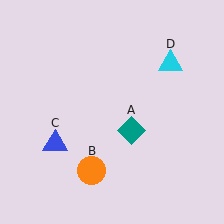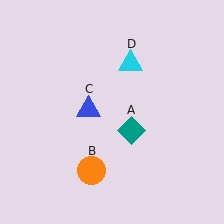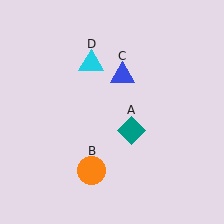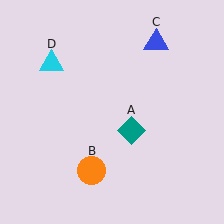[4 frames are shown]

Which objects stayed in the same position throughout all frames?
Teal diamond (object A) and orange circle (object B) remained stationary.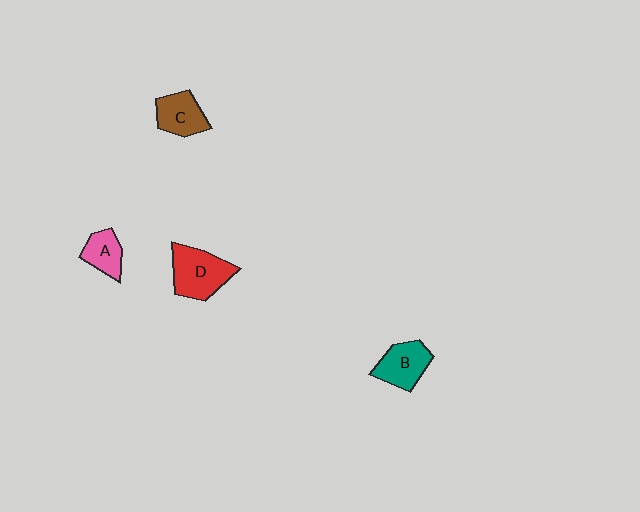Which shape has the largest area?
Shape D (red).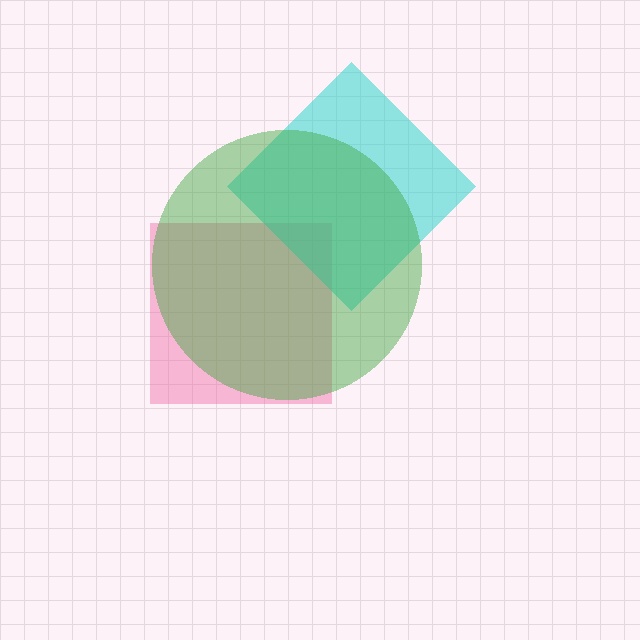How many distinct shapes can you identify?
There are 3 distinct shapes: a pink square, a cyan diamond, a green circle.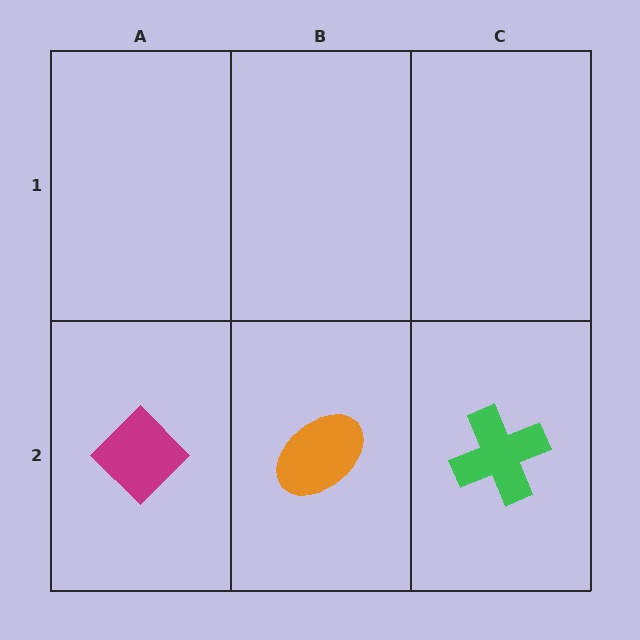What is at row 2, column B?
An orange ellipse.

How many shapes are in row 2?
3 shapes.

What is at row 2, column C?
A green cross.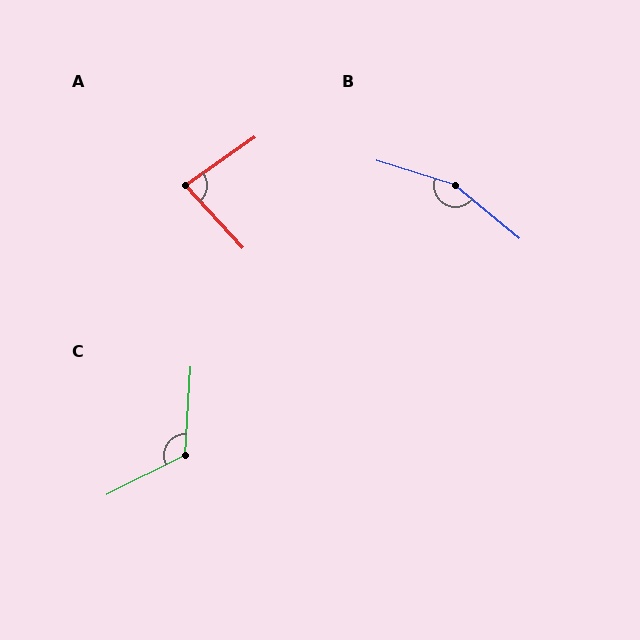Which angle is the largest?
B, at approximately 158 degrees.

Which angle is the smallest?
A, at approximately 83 degrees.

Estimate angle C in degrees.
Approximately 120 degrees.